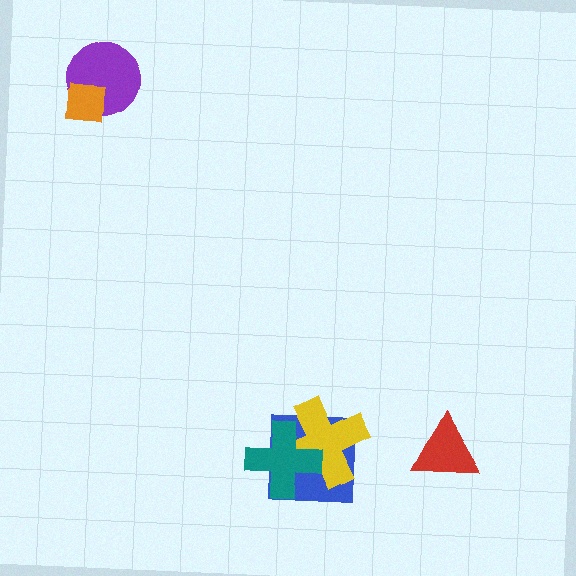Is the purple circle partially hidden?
Yes, it is partially covered by another shape.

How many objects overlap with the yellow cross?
2 objects overlap with the yellow cross.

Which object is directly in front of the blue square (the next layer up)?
The yellow cross is directly in front of the blue square.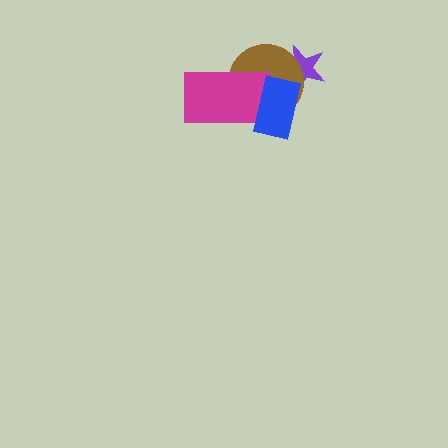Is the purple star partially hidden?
Yes, it is partially covered by another shape.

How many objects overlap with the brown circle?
3 objects overlap with the brown circle.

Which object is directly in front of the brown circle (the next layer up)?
The magenta rectangle is directly in front of the brown circle.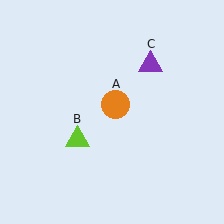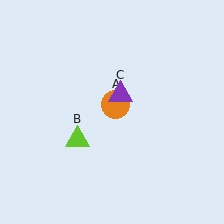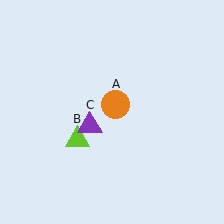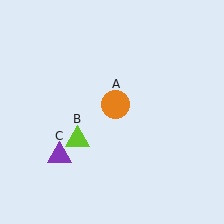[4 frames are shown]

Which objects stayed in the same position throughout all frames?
Orange circle (object A) and lime triangle (object B) remained stationary.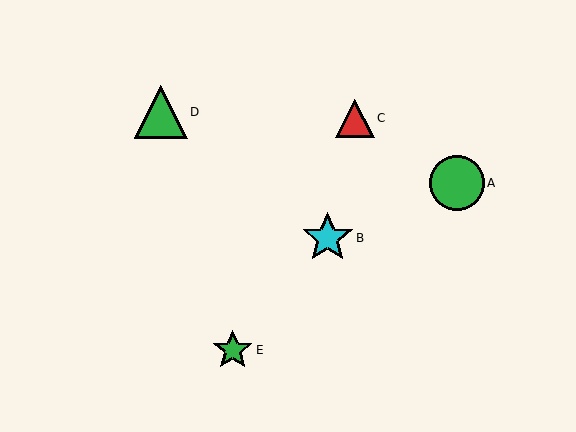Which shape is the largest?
The green circle (labeled A) is the largest.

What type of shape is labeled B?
Shape B is a cyan star.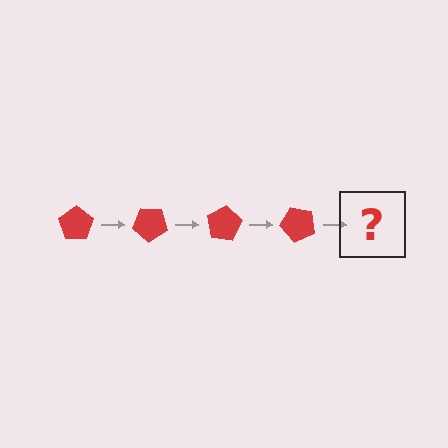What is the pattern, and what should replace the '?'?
The pattern is that the pentagon rotates 40 degrees each step. The '?' should be a red pentagon rotated 160 degrees.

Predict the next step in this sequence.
The next step is a red pentagon rotated 160 degrees.